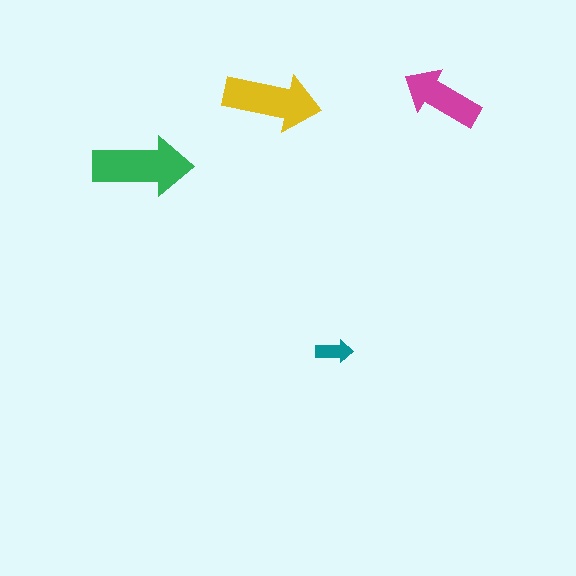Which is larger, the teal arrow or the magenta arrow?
The magenta one.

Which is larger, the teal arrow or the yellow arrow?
The yellow one.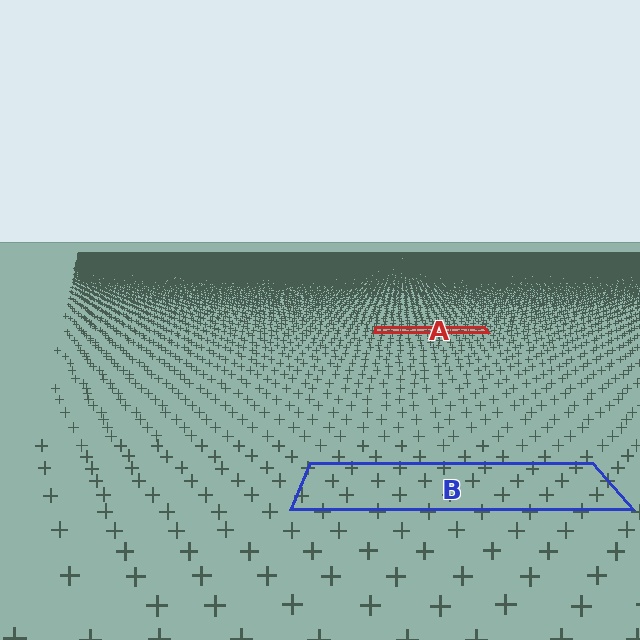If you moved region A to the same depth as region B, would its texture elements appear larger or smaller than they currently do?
They would appear larger. At a closer depth, the same texture elements are projected at a bigger on-screen size.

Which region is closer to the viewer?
Region B is closer. The texture elements there are larger and more spread out.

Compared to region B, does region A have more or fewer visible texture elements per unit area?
Region A has more texture elements per unit area — they are packed more densely because it is farther away.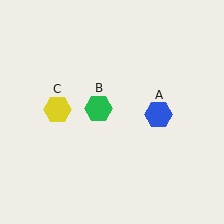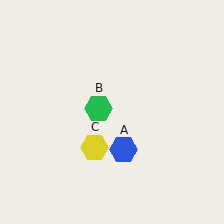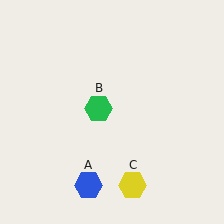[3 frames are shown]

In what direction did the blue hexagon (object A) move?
The blue hexagon (object A) moved down and to the left.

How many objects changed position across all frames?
2 objects changed position: blue hexagon (object A), yellow hexagon (object C).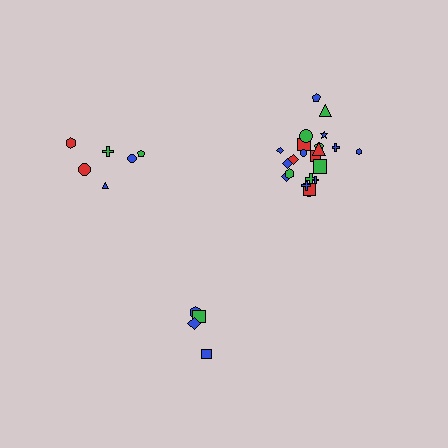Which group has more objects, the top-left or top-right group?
The top-right group.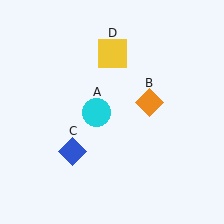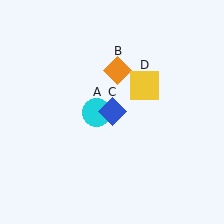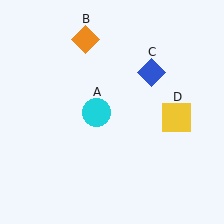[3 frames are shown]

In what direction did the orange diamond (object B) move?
The orange diamond (object B) moved up and to the left.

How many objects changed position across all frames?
3 objects changed position: orange diamond (object B), blue diamond (object C), yellow square (object D).